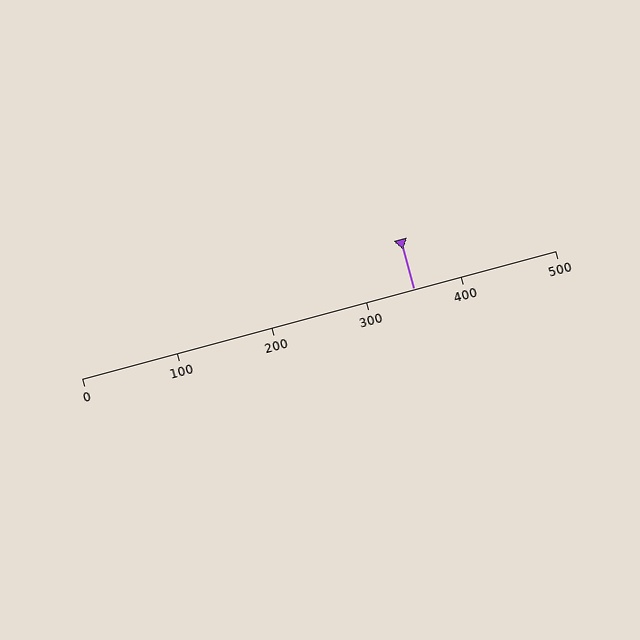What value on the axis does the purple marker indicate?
The marker indicates approximately 350.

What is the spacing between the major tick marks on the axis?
The major ticks are spaced 100 apart.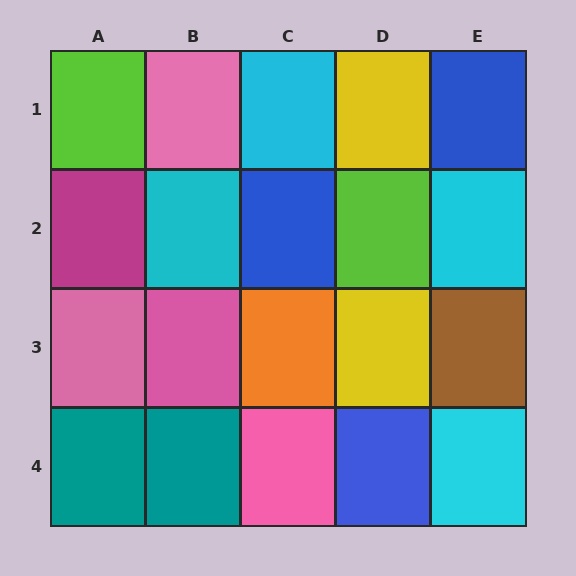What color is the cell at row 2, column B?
Cyan.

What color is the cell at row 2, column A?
Magenta.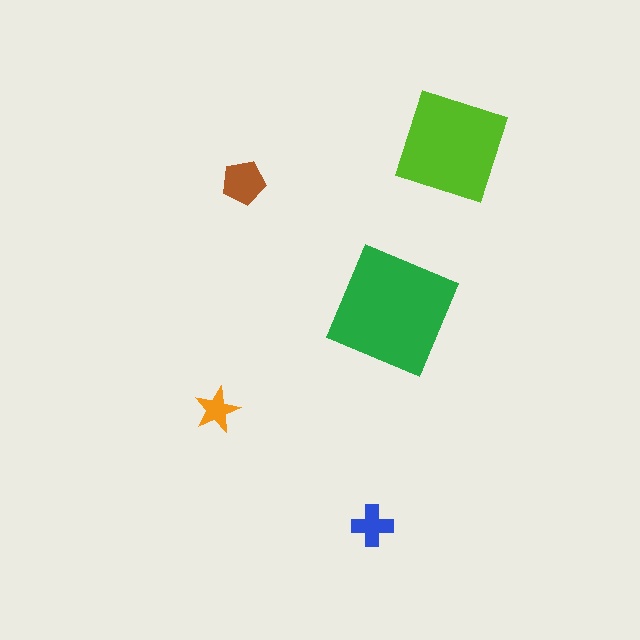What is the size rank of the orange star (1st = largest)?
5th.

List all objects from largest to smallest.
The green square, the lime diamond, the brown pentagon, the blue cross, the orange star.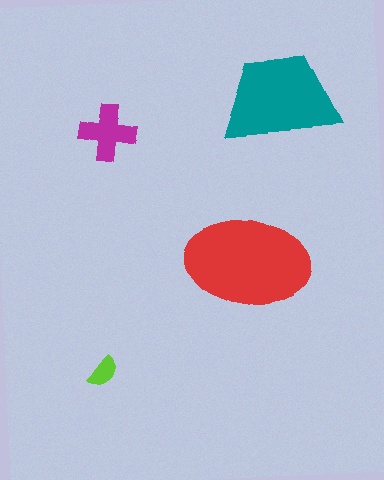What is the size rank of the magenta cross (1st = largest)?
3rd.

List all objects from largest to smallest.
The red ellipse, the teal trapezoid, the magenta cross, the lime semicircle.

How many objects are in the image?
There are 4 objects in the image.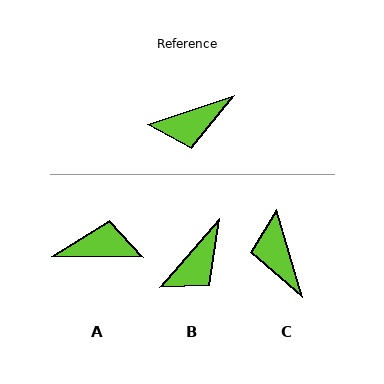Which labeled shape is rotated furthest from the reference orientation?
A, about 161 degrees away.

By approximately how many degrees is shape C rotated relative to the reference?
Approximately 92 degrees clockwise.